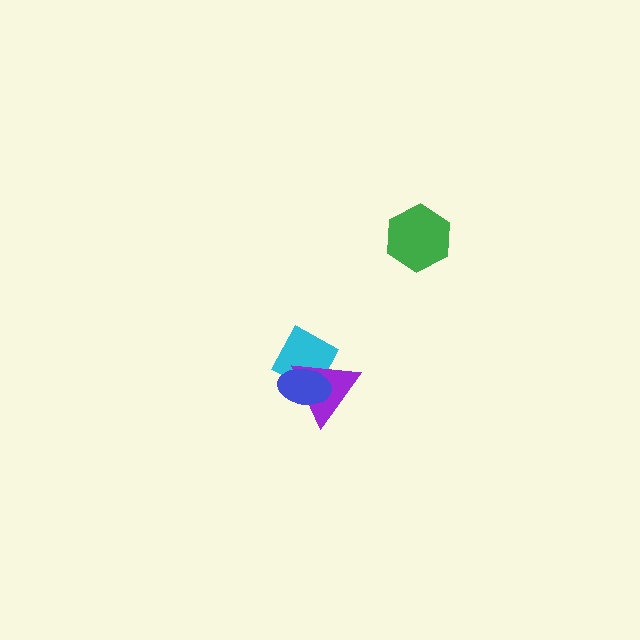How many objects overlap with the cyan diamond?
2 objects overlap with the cyan diamond.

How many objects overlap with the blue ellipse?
2 objects overlap with the blue ellipse.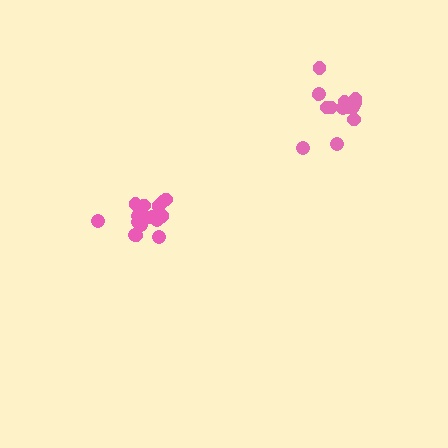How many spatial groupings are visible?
There are 2 spatial groupings.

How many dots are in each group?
Group 1: 16 dots, Group 2: 16 dots (32 total).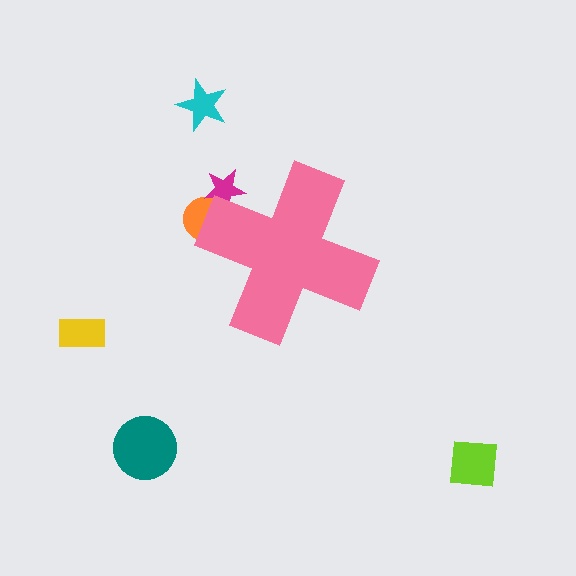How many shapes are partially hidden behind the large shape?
2 shapes are partially hidden.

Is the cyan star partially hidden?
No, the cyan star is fully visible.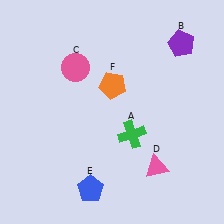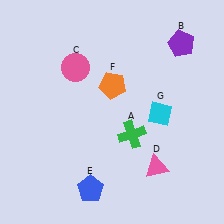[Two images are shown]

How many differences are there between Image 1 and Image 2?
There is 1 difference between the two images.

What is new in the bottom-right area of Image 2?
A cyan diamond (G) was added in the bottom-right area of Image 2.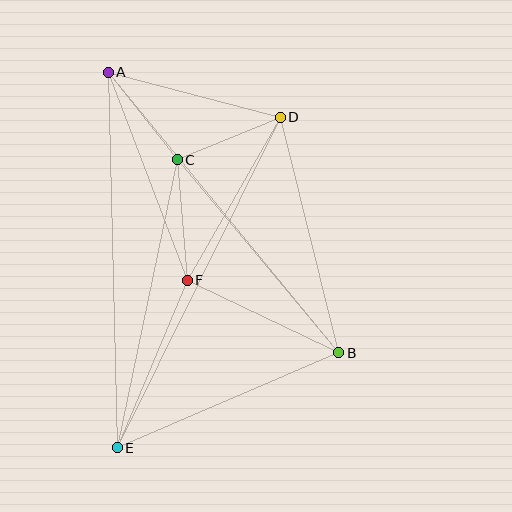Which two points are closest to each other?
Points C and D are closest to each other.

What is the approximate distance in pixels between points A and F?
The distance between A and F is approximately 222 pixels.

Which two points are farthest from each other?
Points A and E are farthest from each other.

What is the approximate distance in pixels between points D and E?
The distance between D and E is approximately 368 pixels.